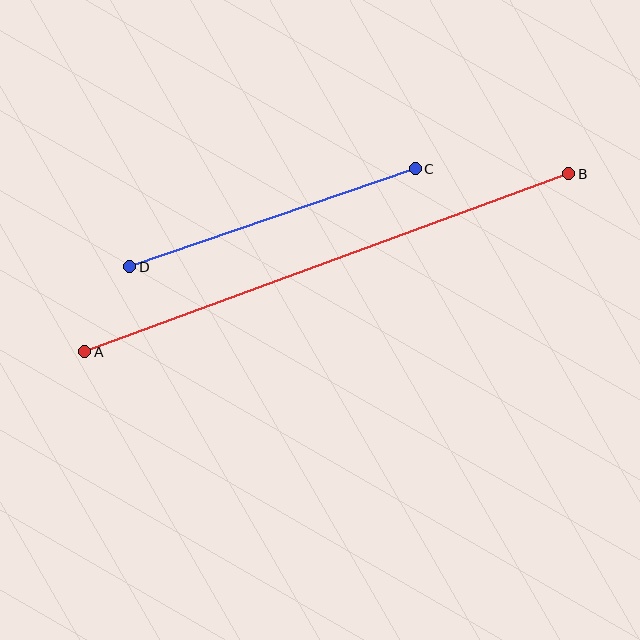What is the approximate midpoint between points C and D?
The midpoint is at approximately (272, 218) pixels.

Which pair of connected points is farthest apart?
Points A and B are farthest apart.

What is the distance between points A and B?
The distance is approximately 516 pixels.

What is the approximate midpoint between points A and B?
The midpoint is at approximately (327, 263) pixels.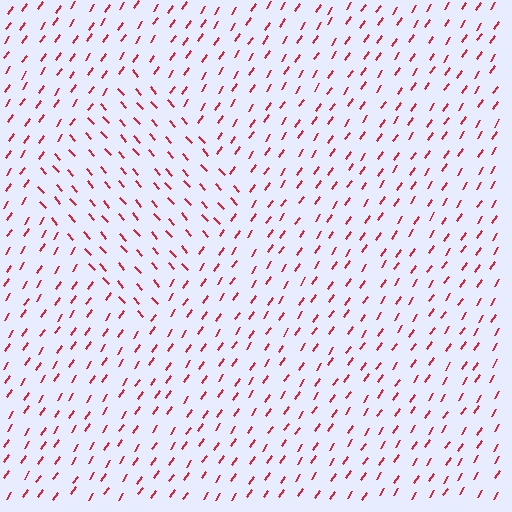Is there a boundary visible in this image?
Yes, there is a texture boundary formed by a change in line orientation.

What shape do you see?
I see a diamond.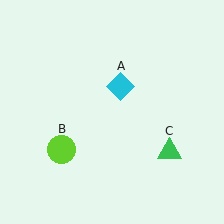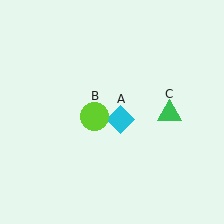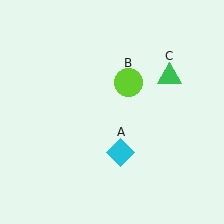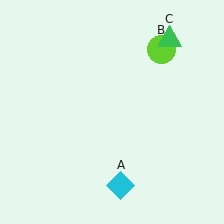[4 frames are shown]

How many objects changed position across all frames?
3 objects changed position: cyan diamond (object A), lime circle (object B), green triangle (object C).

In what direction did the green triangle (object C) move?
The green triangle (object C) moved up.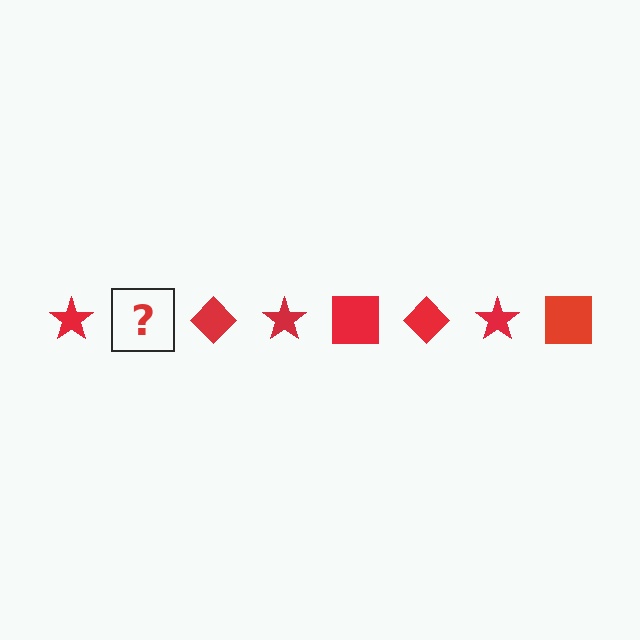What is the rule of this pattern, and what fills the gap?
The rule is that the pattern cycles through star, square, diamond shapes in red. The gap should be filled with a red square.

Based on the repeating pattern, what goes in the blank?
The blank should be a red square.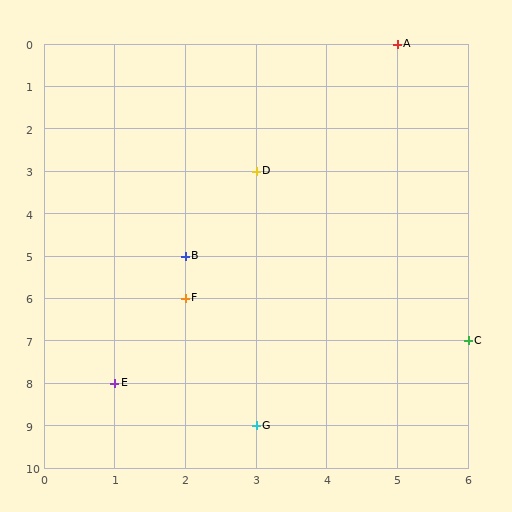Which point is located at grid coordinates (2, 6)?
Point F is at (2, 6).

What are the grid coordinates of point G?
Point G is at grid coordinates (3, 9).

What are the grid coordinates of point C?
Point C is at grid coordinates (6, 7).